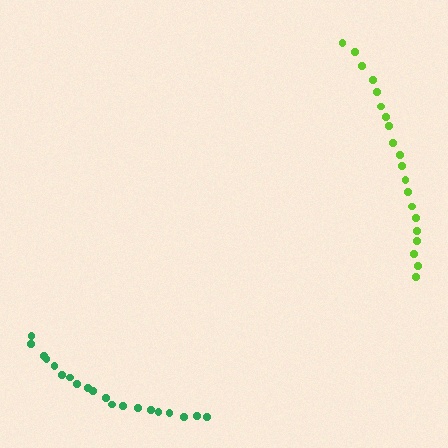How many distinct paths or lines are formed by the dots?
There are 2 distinct paths.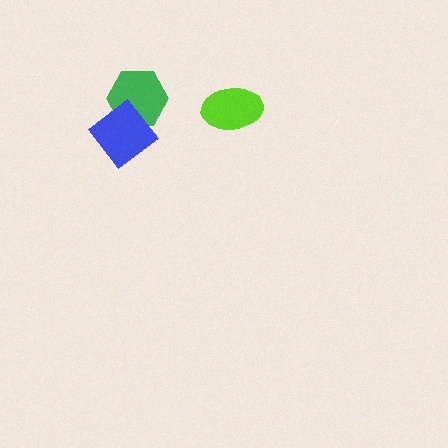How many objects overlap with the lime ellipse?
0 objects overlap with the lime ellipse.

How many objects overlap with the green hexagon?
1 object overlaps with the green hexagon.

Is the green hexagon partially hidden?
Yes, it is partially covered by another shape.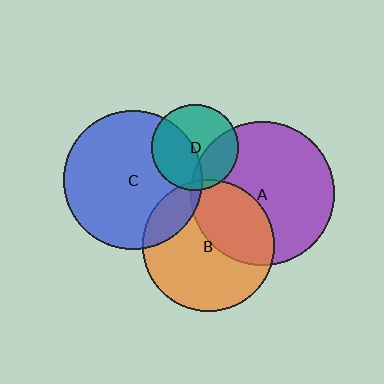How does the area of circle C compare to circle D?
Approximately 2.6 times.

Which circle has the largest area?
Circle A (purple).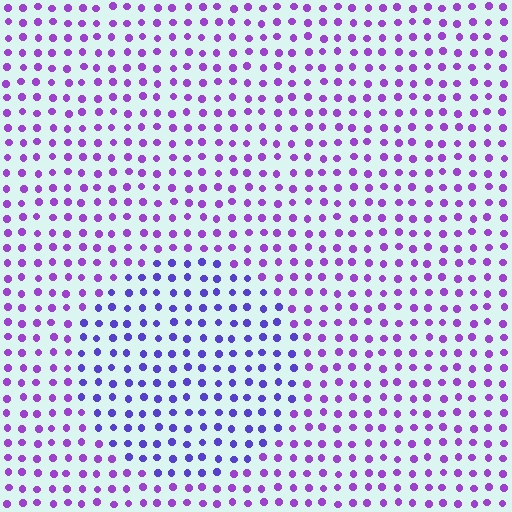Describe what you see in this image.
The image is filled with small purple elements in a uniform arrangement. A circle-shaped region is visible where the elements are tinted to a slightly different hue, forming a subtle color boundary.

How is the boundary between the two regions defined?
The boundary is defined purely by a slight shift in hue (about 31 degrees). Spacing, size, and orientation are identical on both sides.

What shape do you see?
I see a circle.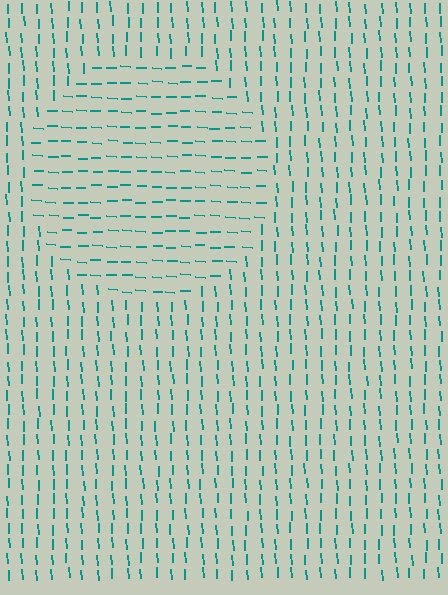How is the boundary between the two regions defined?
The boundary is defined purely by a change in line orientation (approximately 84 degrees difference). All lines are the same color and thickness.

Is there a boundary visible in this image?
Yes, there is a texture boundary formed by a change in line orientation.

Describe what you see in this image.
The image is filled with small teal line segments. A circle region in the image has lines oriented differently from the surrounding lines, creating a visible texture boundary.